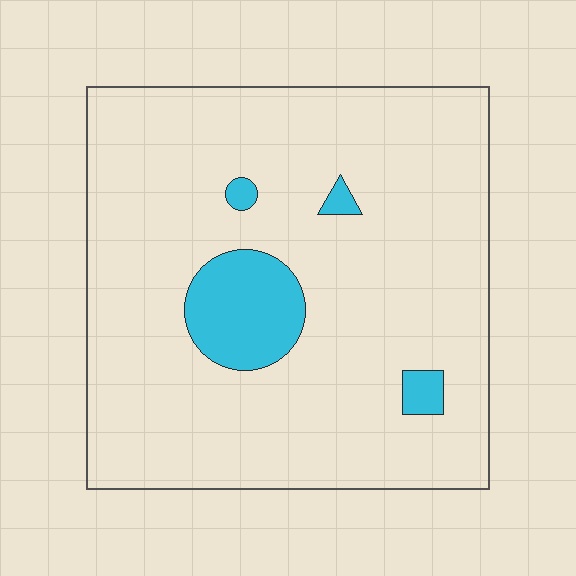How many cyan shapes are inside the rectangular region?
4.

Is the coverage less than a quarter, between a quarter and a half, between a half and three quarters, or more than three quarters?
Less than a quarter.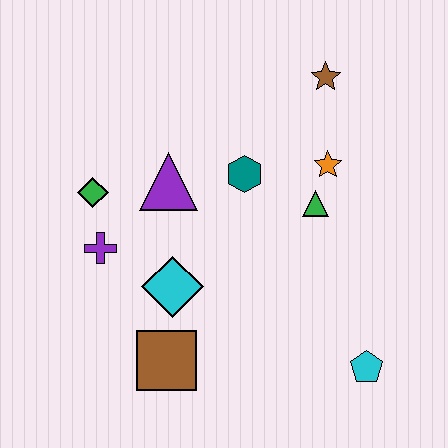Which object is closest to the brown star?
The orange star is closest to the brown star.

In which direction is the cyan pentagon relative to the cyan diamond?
The cyan pentagon is to the right of the cyan diamond.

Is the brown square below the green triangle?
Yes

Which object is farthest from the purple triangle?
The cyan pentagon is farthest from the purple triangle.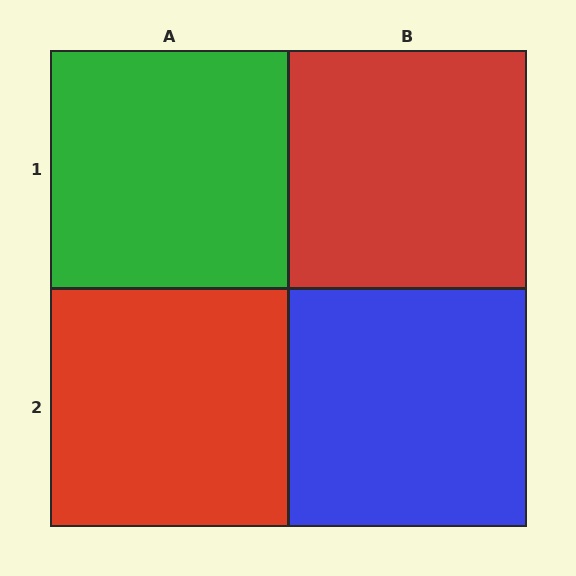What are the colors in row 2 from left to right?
Red, blue.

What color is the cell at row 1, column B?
Red.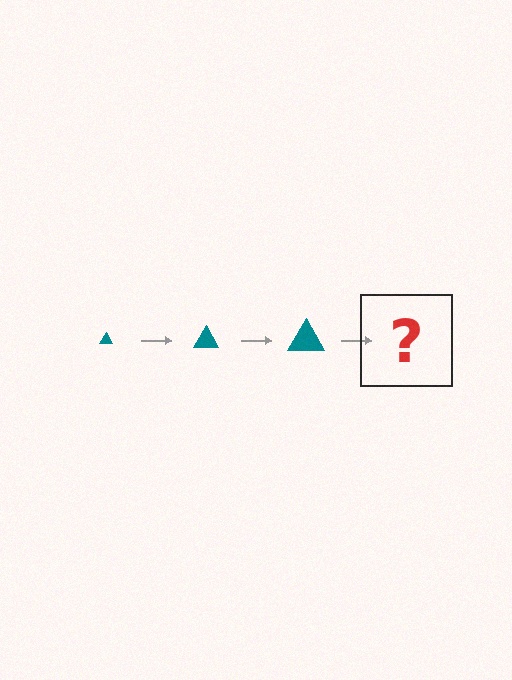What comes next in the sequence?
The next element should be a teal triangle, larger than the previous one.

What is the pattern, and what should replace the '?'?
The pattern is that the triangle gets progressively larger each step. The '?' should be a teal triangle, larger than the previous one.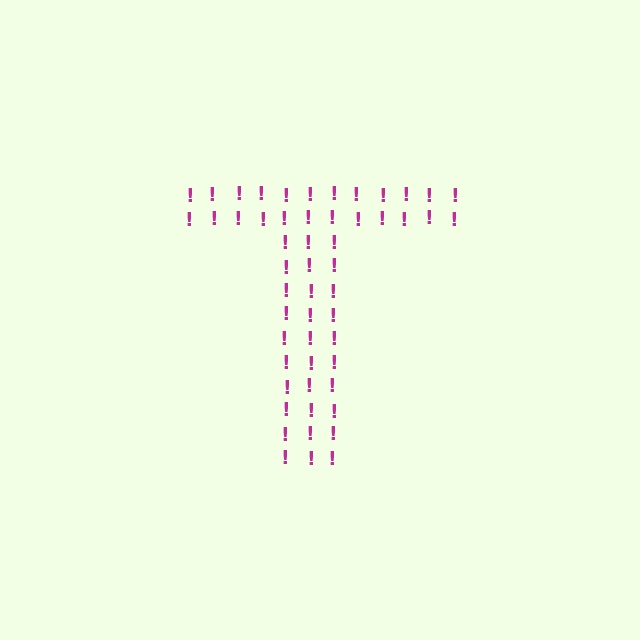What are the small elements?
The small elements are exclamation marks.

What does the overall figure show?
The overall figure shows the letter T.